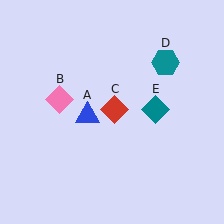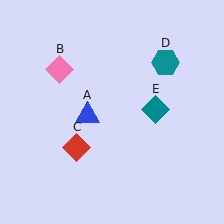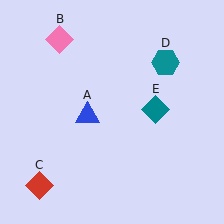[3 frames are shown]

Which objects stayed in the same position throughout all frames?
Blue triangle (object A) and teal hexagon (object D) and teal diamond (object E) remained stationary.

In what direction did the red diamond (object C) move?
The red diamond (object C) moved down and to the left.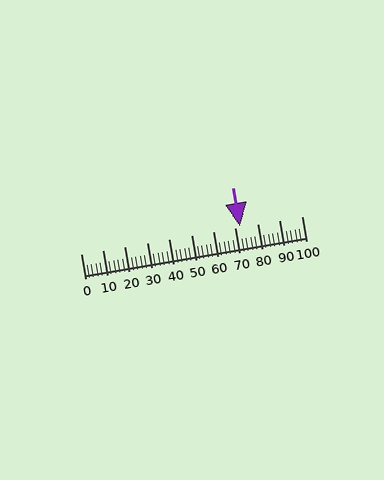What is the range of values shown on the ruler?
The ruler shows values from 0 to 100.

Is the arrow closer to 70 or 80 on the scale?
The arrow is closer to 70.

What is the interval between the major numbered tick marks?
The major tick marks are spaced 10 units apart.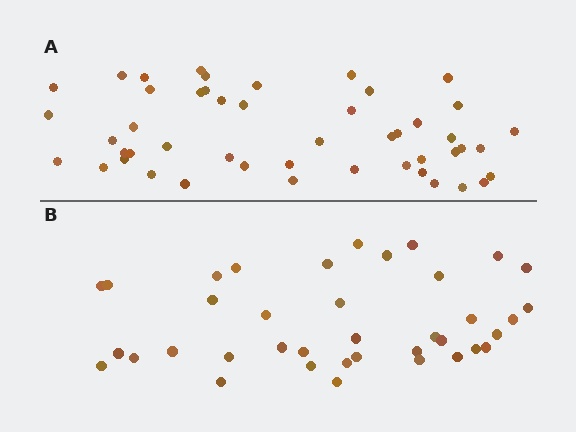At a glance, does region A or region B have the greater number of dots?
Region A (the top region) has more dots.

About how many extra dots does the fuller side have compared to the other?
Region A has roughly 10 or so more dots than region B.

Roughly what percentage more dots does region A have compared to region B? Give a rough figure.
About 25% more.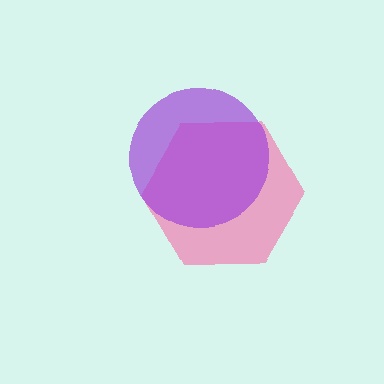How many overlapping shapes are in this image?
There are 2 overlapping shapes in the image.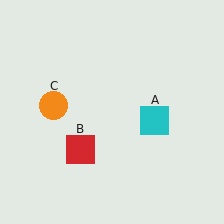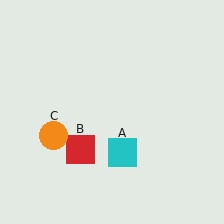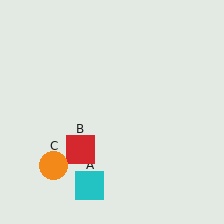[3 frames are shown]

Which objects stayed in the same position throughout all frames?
Red square (object B) remained stationary.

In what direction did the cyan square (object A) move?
The cyan square (object A) moved down and to the left.